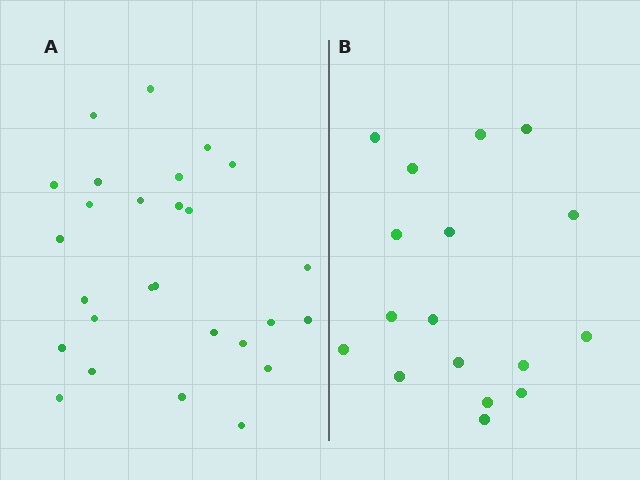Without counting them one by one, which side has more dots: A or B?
Region A (the left region) has more dots.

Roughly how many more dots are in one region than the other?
Region A has roughly 10 or so more dots than region B.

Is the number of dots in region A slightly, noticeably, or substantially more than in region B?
Region A has substantially more. The ratio is roughly 1.6 to 1.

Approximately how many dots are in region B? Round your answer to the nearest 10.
About 20 dots. (The exact count is 17, which rounds to 20.)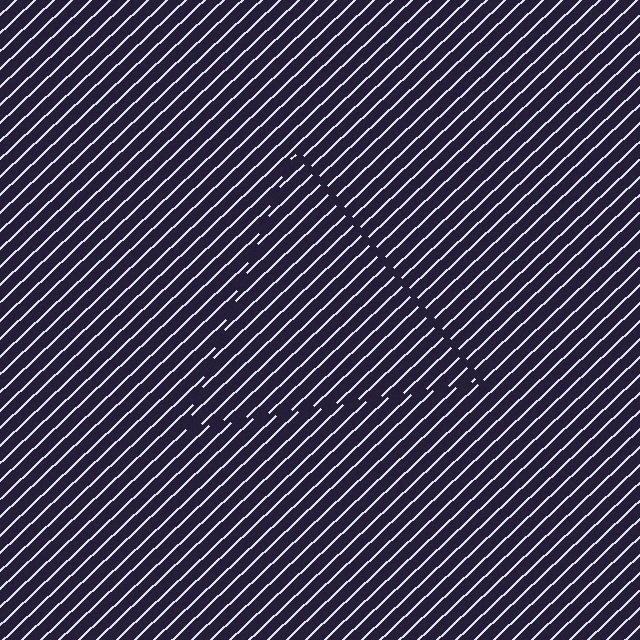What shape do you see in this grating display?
An illusory triangle. The interior of the shape contains the same grating, shifted by half a period — the contour is defined by the phase discontinuity where line-ends from the inner and outer gratings abut.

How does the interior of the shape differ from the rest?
The interior of the shape contains the same grating, shifted by half a period — the contour is defined by the phase discontinuity where line-ends from the inner and outer gratings abut.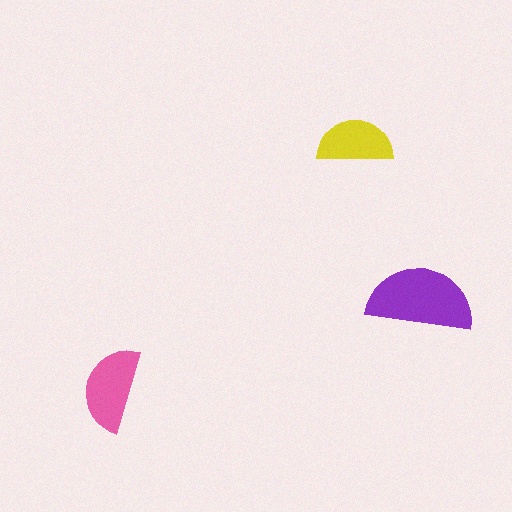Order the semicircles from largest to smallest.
the purple one, the pink one, the yellow one.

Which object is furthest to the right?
The purple semicircle is rightmost.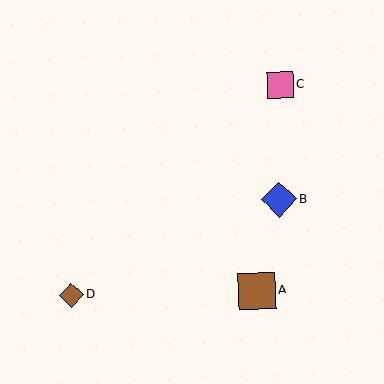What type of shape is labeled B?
Shape B is a blue diamond.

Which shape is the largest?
The brown square (labeled A) is the largest.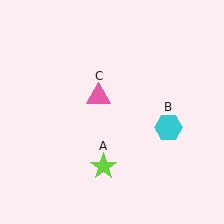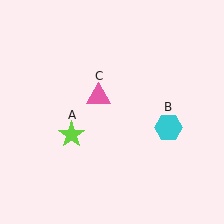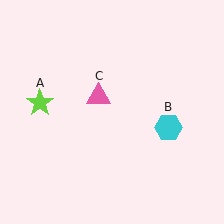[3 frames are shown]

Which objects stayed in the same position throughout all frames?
Cyan hexagon (object B) and pink triangle (object C) remained stationary.